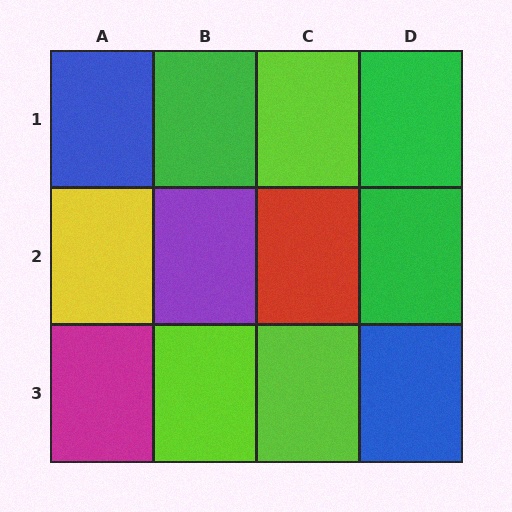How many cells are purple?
1 cell is purple.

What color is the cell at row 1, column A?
Blue.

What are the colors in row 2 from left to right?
Yellow, purple, red, green.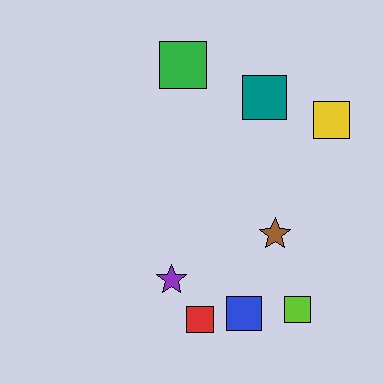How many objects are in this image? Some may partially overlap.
There are 8 objects.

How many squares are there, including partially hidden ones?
There are 6 squares.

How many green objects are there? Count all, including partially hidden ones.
There is 1 green object.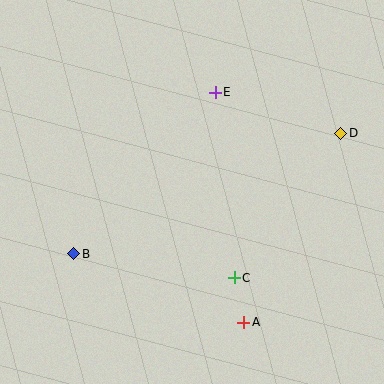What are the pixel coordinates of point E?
Point E is at (215, 92).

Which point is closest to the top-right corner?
Point D is closest to the top-right corner.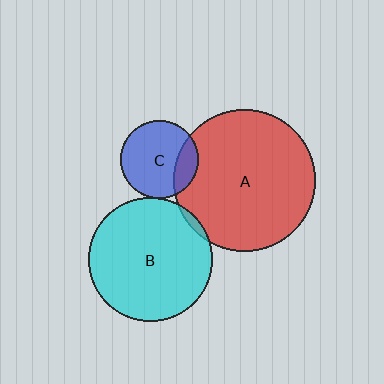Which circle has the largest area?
Circle A (red).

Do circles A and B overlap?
Yes.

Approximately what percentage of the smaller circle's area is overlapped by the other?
Approximately 5%.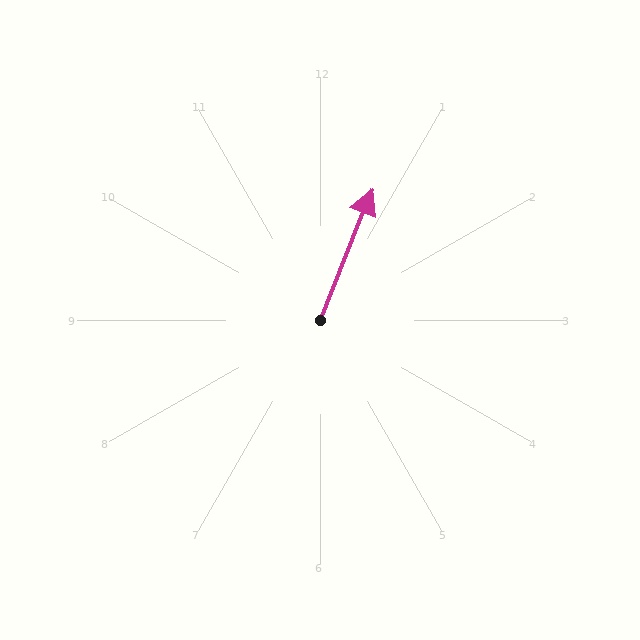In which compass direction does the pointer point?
North.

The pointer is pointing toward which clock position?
Roughly 1 o'clock.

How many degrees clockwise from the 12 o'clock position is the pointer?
Approximately 22 degrees.